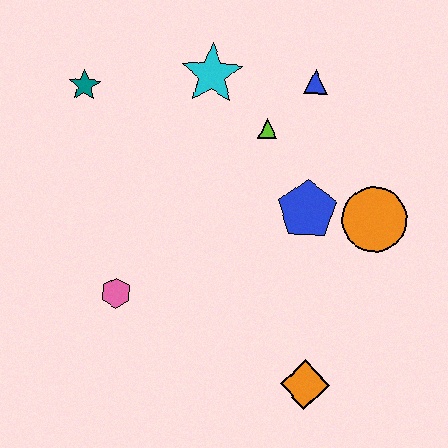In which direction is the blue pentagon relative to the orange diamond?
The blue pentagon is above the orange diamond.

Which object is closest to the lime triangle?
The blue triangle is closest to the lime triangle.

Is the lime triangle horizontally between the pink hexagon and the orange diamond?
Yes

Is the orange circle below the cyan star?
Yes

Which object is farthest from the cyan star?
The orange diamond is farthest from the cyan star.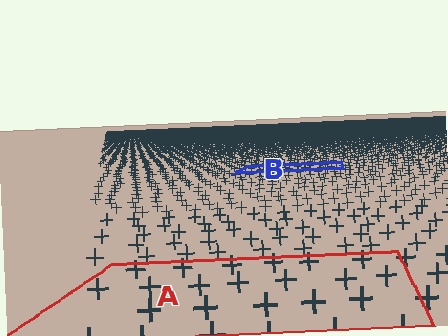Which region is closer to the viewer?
Region A is closer. The texture elements there are larger and more spread out.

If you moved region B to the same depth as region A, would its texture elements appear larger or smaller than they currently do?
They would appear larger. At a closer depth, the same texture elements are projected at a bigger on-screen size.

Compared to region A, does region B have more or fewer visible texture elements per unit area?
Region B has more texture elements per unit area — they are packed more densely because it is farther away.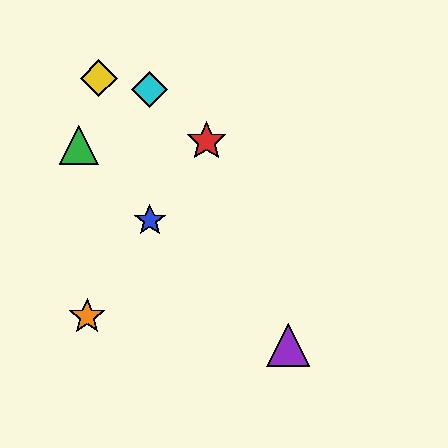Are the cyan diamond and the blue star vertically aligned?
Yes, both are at x≈150.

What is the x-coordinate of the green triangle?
The green triangle is at x≈79.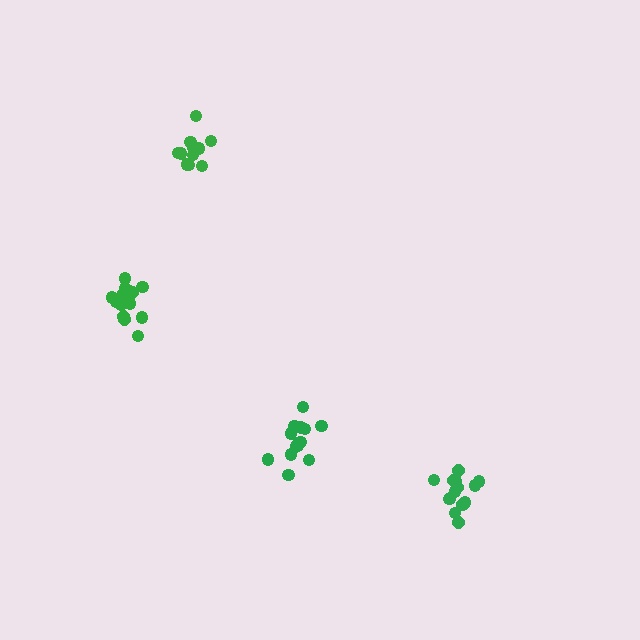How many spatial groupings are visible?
There are 4 spatial groupings.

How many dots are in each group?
Group 1: 15 dots, Group 2: 14 dots, Group 3: 15 dots, Group 4: 11 dots (55 total).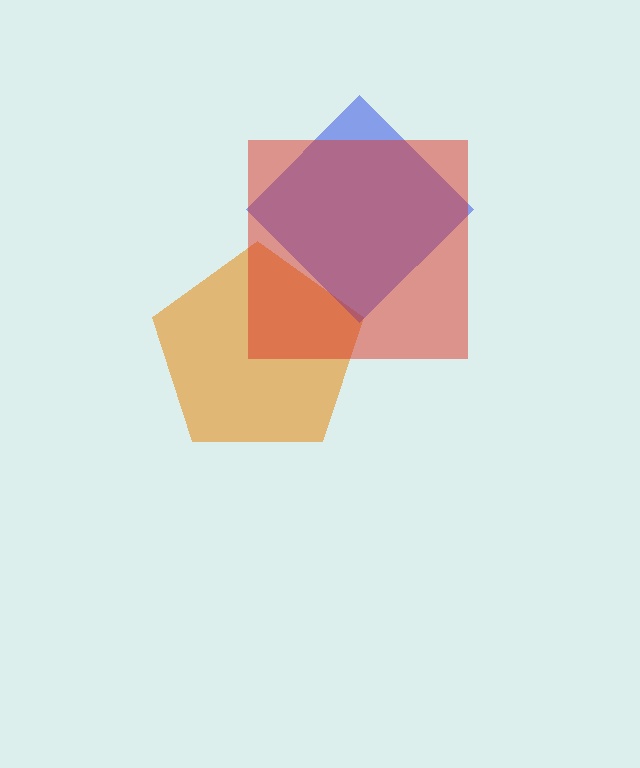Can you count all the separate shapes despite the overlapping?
Yes, there are 3 separate shapes.